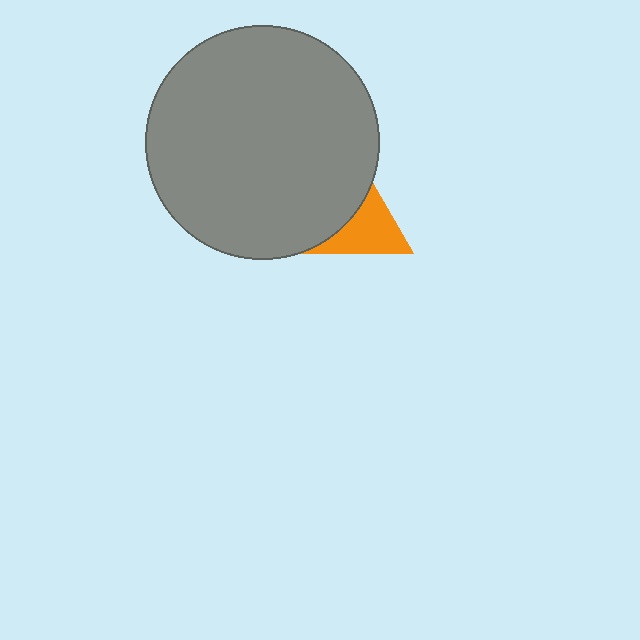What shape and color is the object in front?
The object in front is a gray circle.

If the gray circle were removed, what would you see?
You would see the complete orange triangle.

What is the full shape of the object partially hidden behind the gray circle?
The partially hidden object is an orange triangle.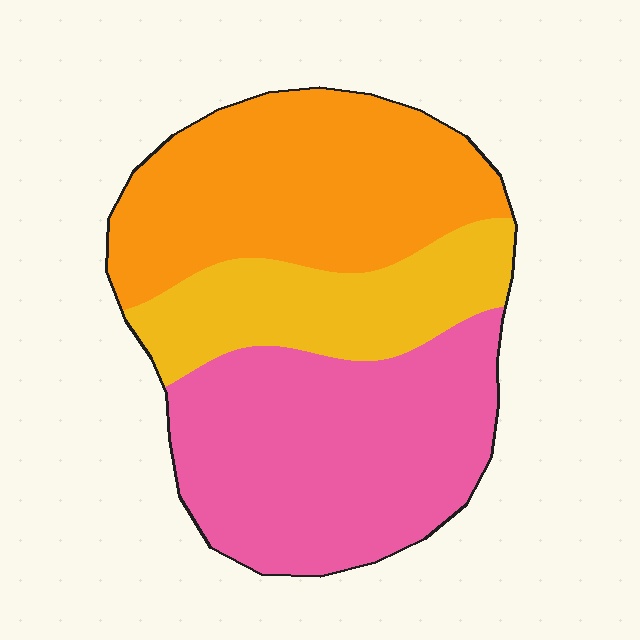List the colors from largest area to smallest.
From largest to smallest: pink, orange, yellow.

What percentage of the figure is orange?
Orange covers about 35% of the figure.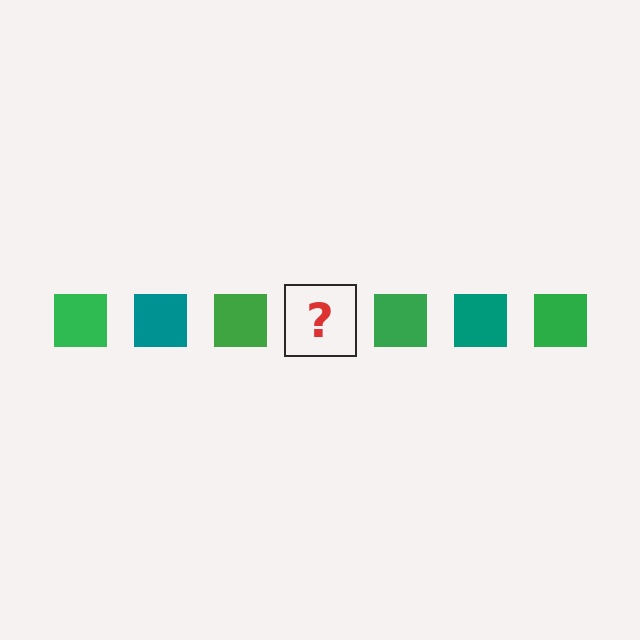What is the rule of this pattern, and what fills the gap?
The rule is that the pattern cycles through green, teal squares. The gap should be filled with a teal square.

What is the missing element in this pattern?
The missing element is a teal square.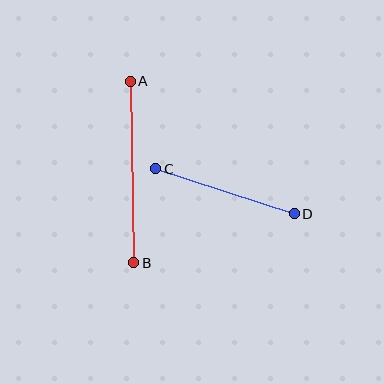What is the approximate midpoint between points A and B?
The midpoint is at approximately (132, 172) pixels.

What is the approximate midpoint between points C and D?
The midpoint is at approximately (225, 191) pixels.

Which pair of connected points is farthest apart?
Points A and B are farthest apart.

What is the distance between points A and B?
The distance is approximately 182 pixels.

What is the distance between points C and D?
The distance is approximately 146 pixels.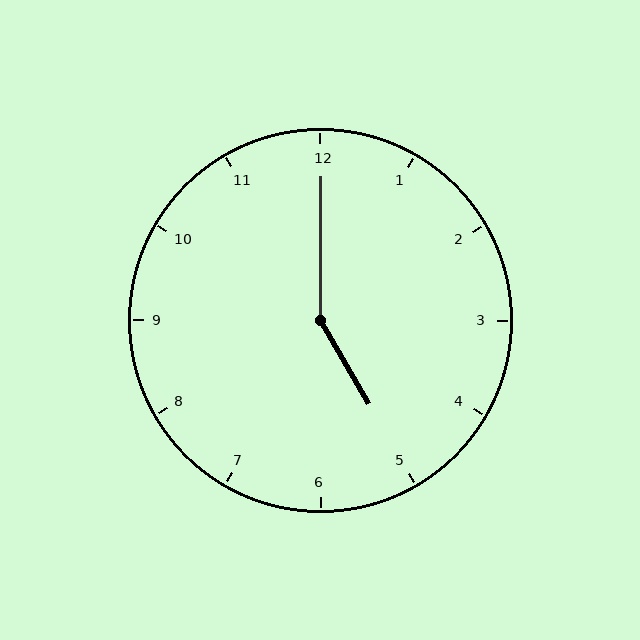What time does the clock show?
5:00.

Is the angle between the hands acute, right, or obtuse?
It is obtuse.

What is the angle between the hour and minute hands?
Approximately 150 degrees.